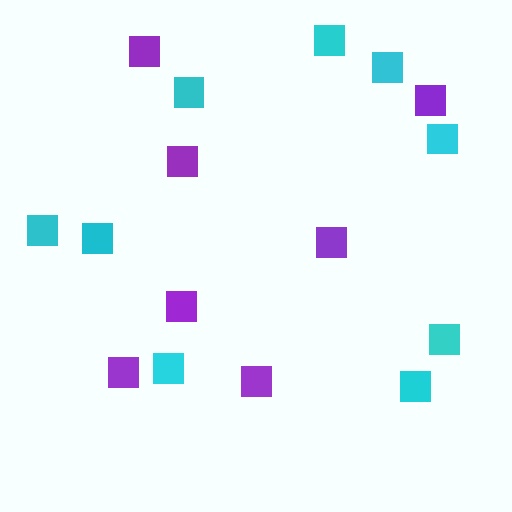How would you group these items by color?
There are 2 groups: one group of cyan squares (9) and one group of purple squares (7).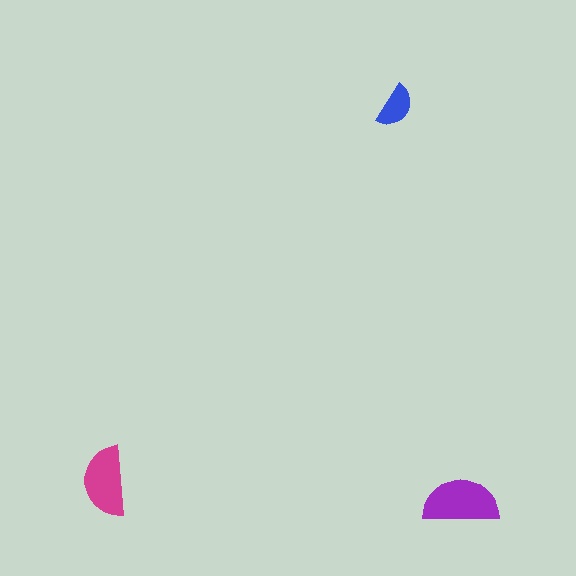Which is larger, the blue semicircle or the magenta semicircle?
The magenta one.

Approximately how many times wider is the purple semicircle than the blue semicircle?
About 1.5 times wider.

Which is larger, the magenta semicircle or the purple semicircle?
The purple one.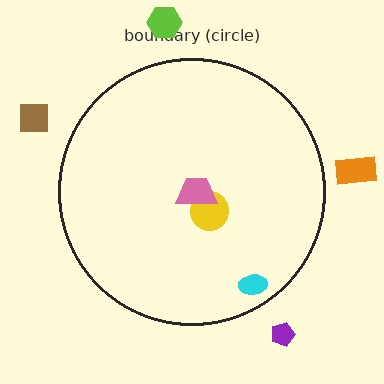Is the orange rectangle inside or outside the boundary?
Outside.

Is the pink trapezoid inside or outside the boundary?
Inside.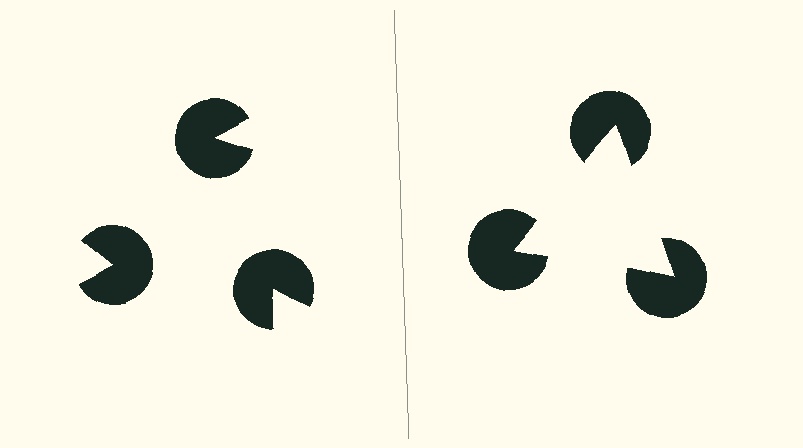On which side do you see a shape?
An illusory triangle appears on the right side. On the left side the wedge cuts are rotated, so no coherent shape forms.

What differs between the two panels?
The pac-man discs are positioned identically on both sides; only the wedge orientations differ. On the right they align to a triangle; on the left they are misaligned.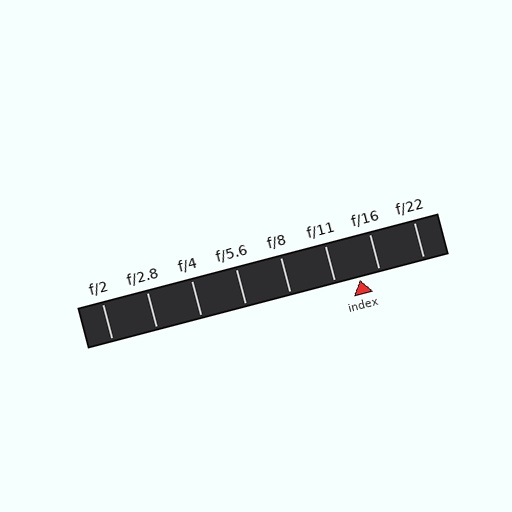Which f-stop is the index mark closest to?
The index mark is closest to f/16.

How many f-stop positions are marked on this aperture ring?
There are 8 f-stop positions marked.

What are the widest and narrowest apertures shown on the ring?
The widest aperture shown is f/2 and the narrowest is f/22.